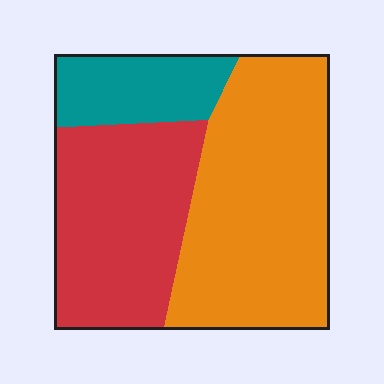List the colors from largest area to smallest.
From largest to smallest: orange, red, teal.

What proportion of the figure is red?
Red takes up between a quarter and a half of the figure.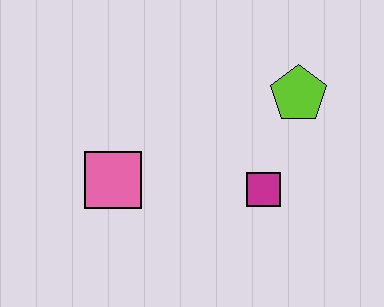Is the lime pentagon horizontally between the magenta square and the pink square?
No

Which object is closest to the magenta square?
The lime pentagon is closest to the magenta square.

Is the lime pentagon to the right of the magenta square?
Yes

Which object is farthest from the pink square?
The lime pentagon is farthest from the pink square.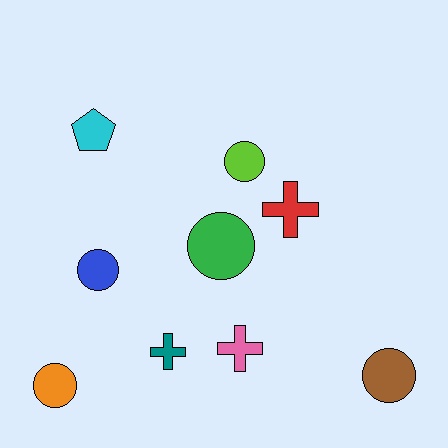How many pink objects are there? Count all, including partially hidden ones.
There is 1 pink object.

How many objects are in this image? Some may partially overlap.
There are 9 objects.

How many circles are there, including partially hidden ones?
There are 5 circles.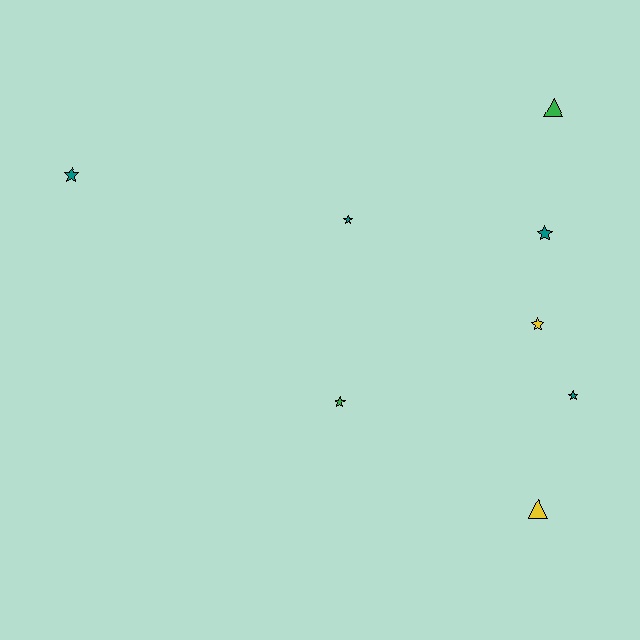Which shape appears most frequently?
Star, with 6 objects.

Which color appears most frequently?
Teal, with 4 objects.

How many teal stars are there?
There are 4 teal stars.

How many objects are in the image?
There are 8 objects.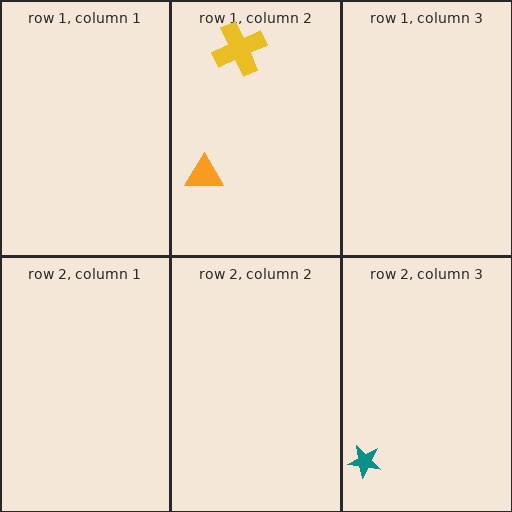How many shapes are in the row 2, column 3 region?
1.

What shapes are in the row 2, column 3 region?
The teal star.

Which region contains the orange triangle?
The row 1, column 2 region.